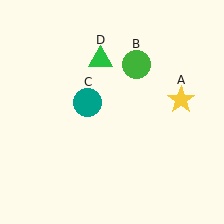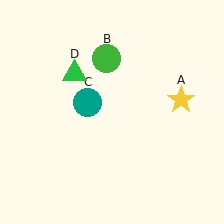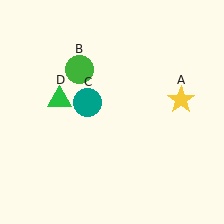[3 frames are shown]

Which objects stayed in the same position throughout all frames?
Yellow star (object A) and teal circle (object C) remained stationary.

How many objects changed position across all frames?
2 objects changed position: green circle (object B), green triangle (object D).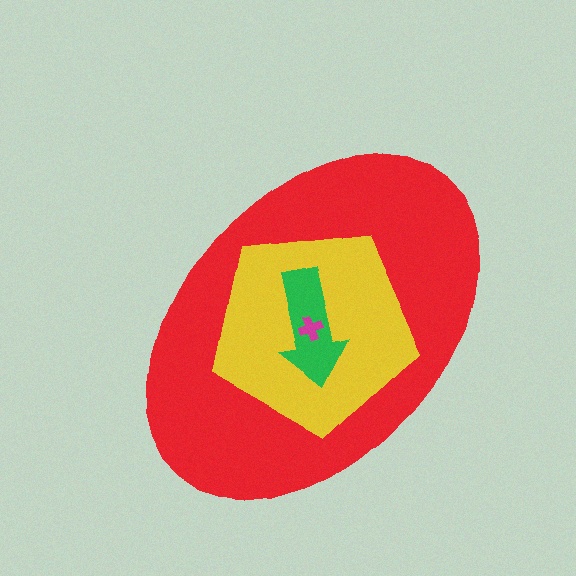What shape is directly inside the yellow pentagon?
The green arrow.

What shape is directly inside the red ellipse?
The yellow pentagon.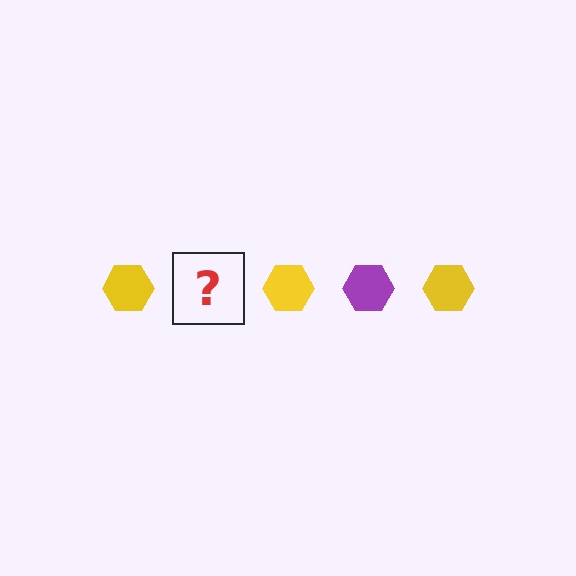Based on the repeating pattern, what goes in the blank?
The blank should be a purple hexagon.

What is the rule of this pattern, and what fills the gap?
The rule is that the pattern cycles through yellow, purple hexagons. The gap should be filled with a purple hexagon.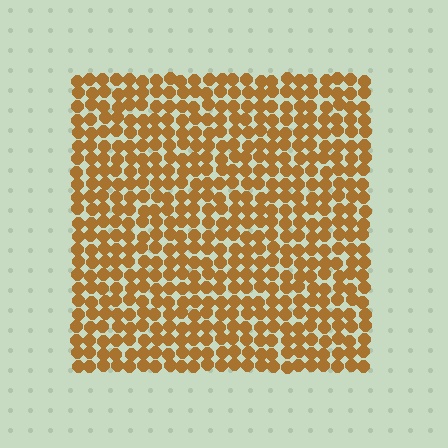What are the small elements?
The small elements are circles.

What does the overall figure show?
The overall figure shows a square.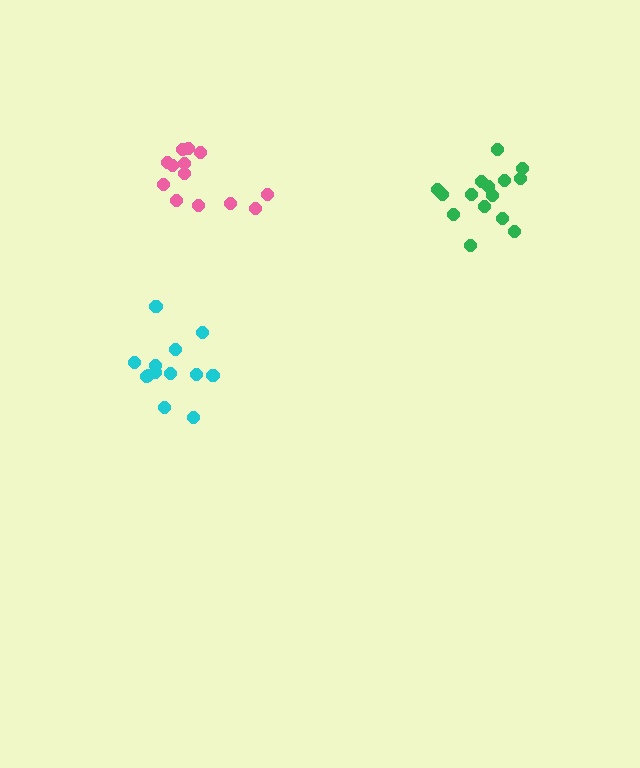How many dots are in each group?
Group 1: 15 dots, Group 2: 13 dots, Group 3: 13 dots (41 total).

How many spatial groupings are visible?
There are 3 spatial groupings.